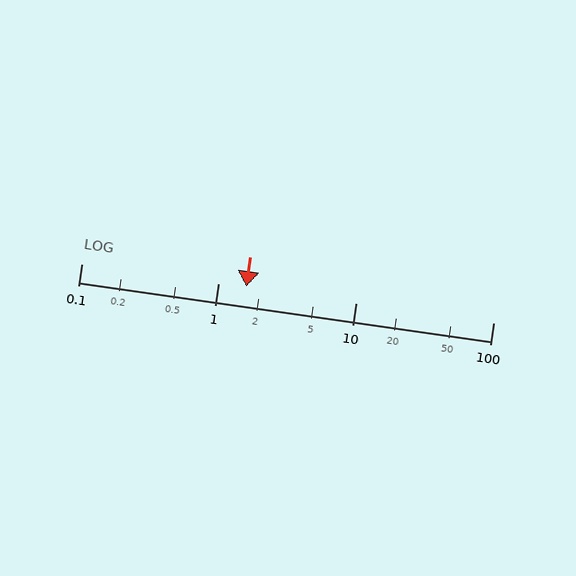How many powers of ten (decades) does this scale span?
The scale spans 3 decades, from 0.1 to 100.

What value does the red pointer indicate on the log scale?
The pointer indicates approximately 1.6.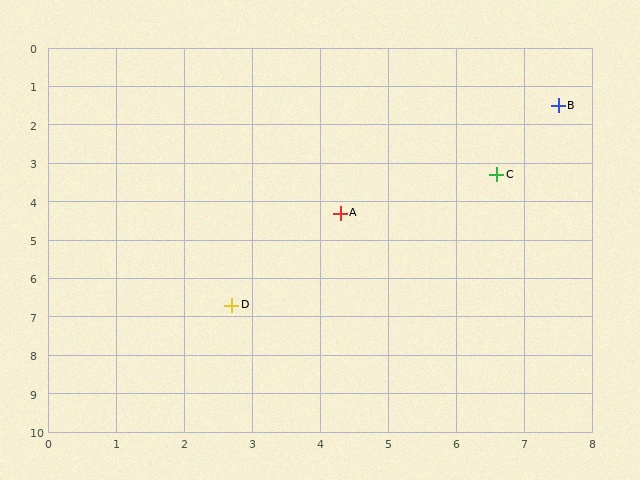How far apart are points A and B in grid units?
Points A and B are about 4.3 grid units apart.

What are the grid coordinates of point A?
Point A is at approximately (4.3, 4.3).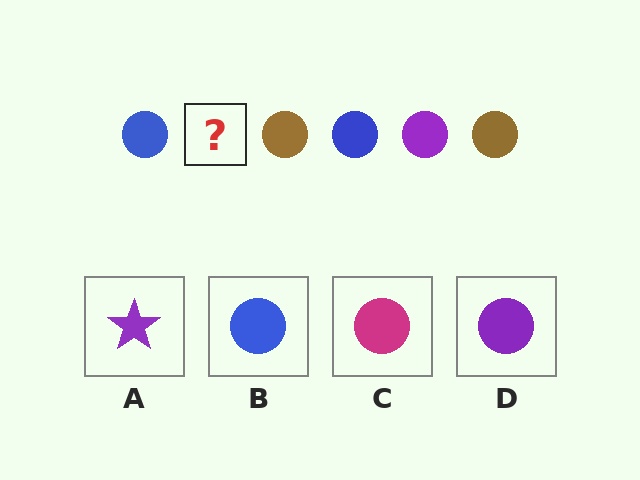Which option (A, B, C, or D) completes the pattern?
D.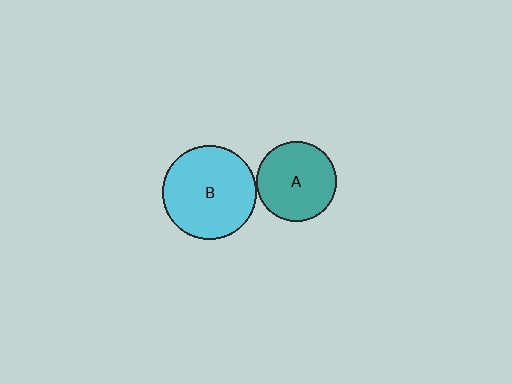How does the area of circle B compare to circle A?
Approximately 1.4 times.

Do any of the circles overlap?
No, none of the circles overlap.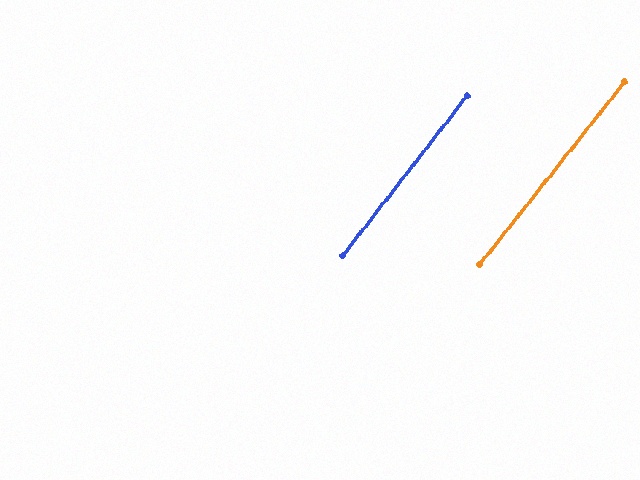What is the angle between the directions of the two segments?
Approximately 0 degrees.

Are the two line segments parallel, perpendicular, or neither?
Parallel — their directions differ by only 0.5°.